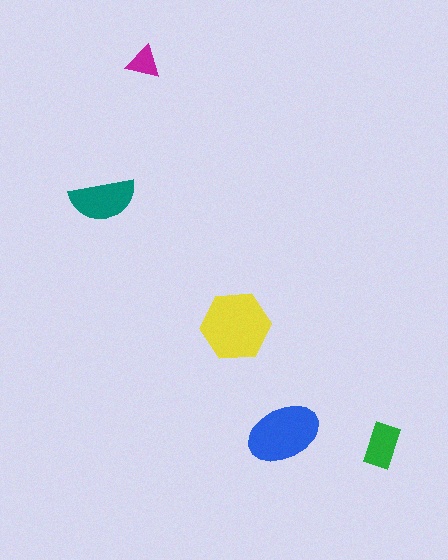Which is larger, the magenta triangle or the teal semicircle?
The teal semicircle.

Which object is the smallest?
The magenta triangle.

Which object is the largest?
The yellow hexagon.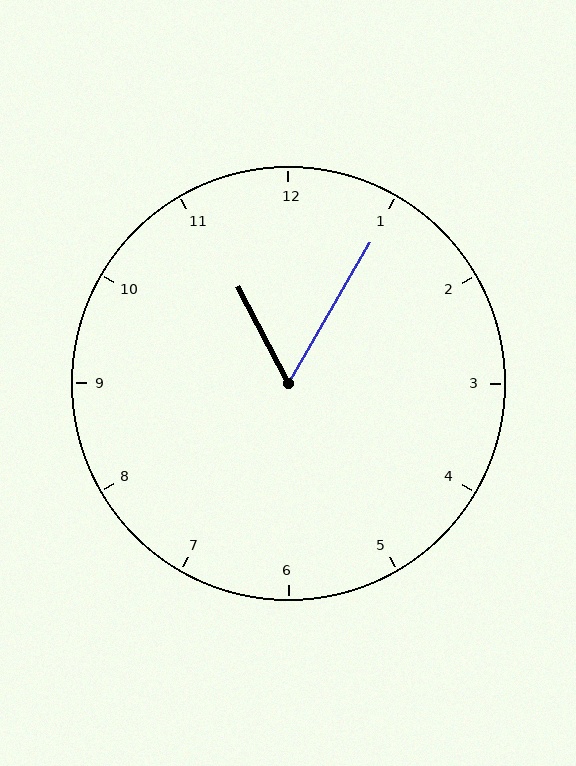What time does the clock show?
11:05.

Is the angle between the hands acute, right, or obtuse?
It is acute.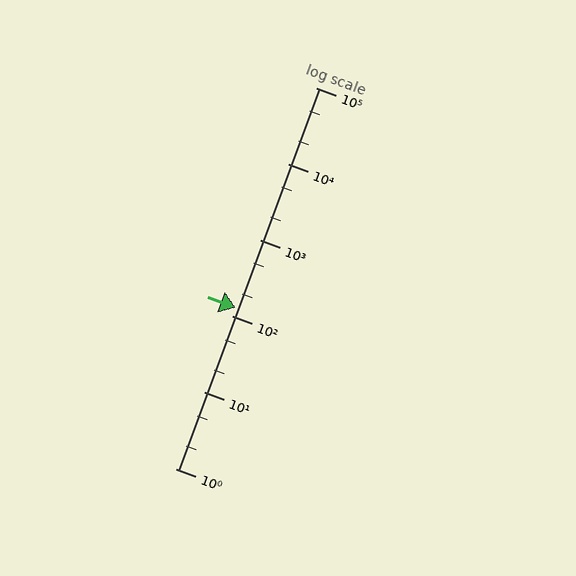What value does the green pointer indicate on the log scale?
The pointer indicates approximately 130.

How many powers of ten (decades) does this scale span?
The scale spans 5 decades, from 1 to 100000.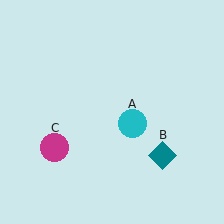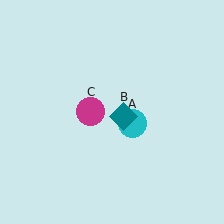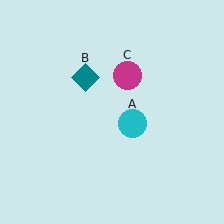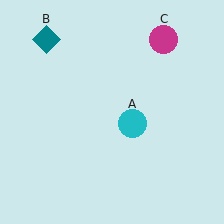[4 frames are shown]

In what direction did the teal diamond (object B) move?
The teal diamond (object B) moved up and to the left.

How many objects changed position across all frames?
2 objects changed position: teal diamond (object B), magenta circle (object C).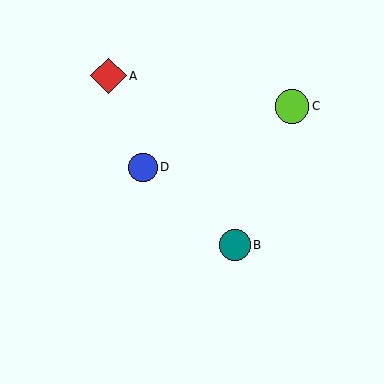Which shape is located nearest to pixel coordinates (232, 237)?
The teal circle (labeled B) at (235, 245) is nearest to that location.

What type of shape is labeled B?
Shape B is a teal circle.